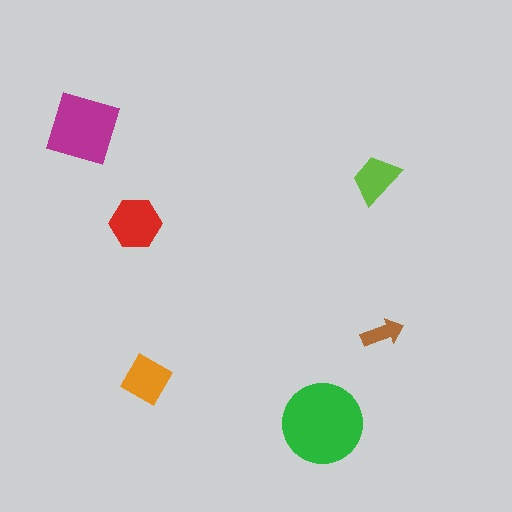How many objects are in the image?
There are 6 objects in the image.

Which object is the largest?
The green circle.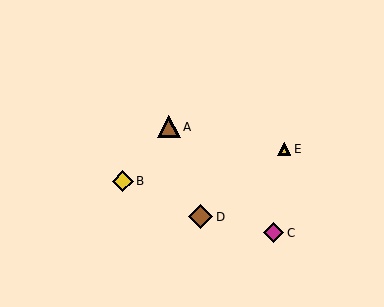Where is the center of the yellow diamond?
The center of the yellow diamond is at (123, 181).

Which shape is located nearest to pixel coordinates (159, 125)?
The brown triangle (labeled A) at (169, 127) is nearest to that location.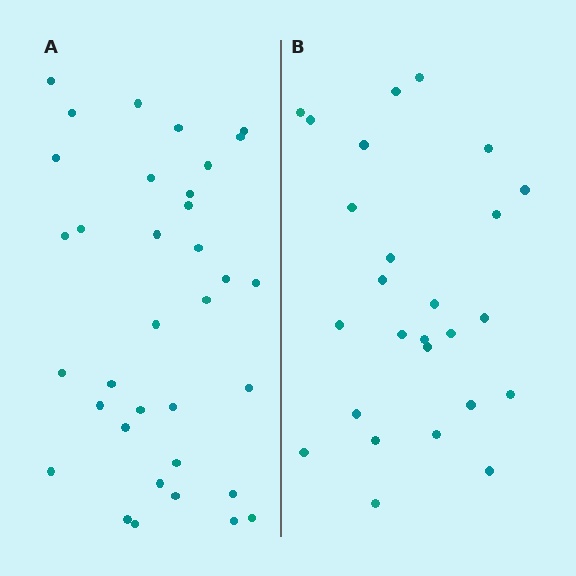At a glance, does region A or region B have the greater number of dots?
Region A (the left region) has more dots.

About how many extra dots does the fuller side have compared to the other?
Region A has roughly 8 or so more dots than region B.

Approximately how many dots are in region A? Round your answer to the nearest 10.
About 40 dots. (The exact count is 35, which rounds to 40.)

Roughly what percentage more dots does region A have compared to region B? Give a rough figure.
About 35% more.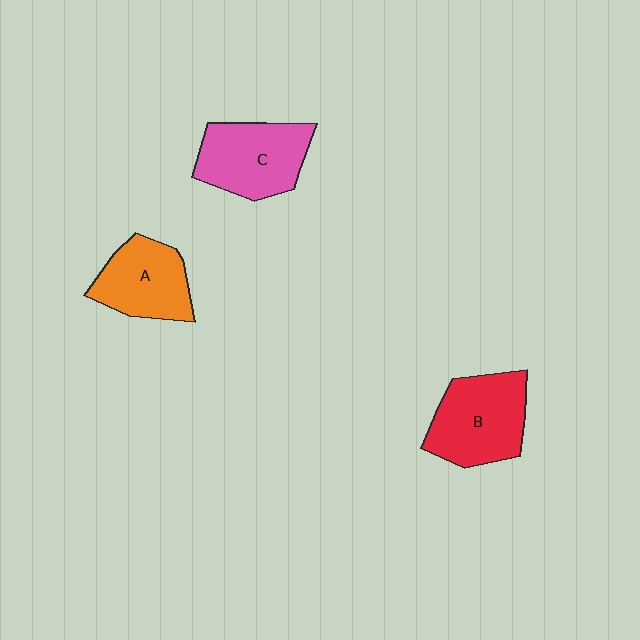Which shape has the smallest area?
Shape A (orange).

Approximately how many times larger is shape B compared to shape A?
Approximately 1.2 times.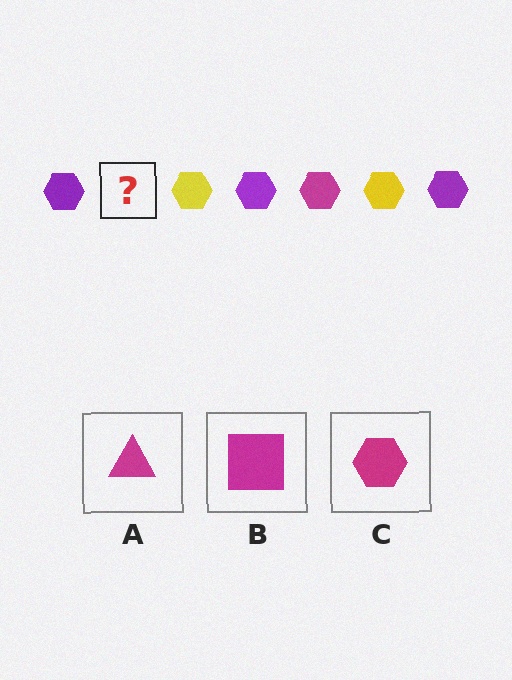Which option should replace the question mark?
Option C.